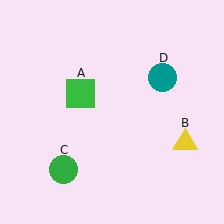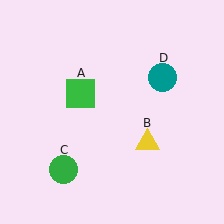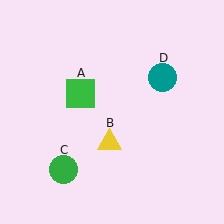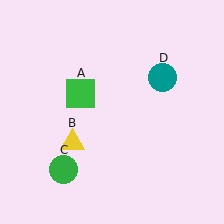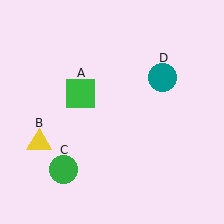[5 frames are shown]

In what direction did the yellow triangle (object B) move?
The yellow triangle (object B) moved left.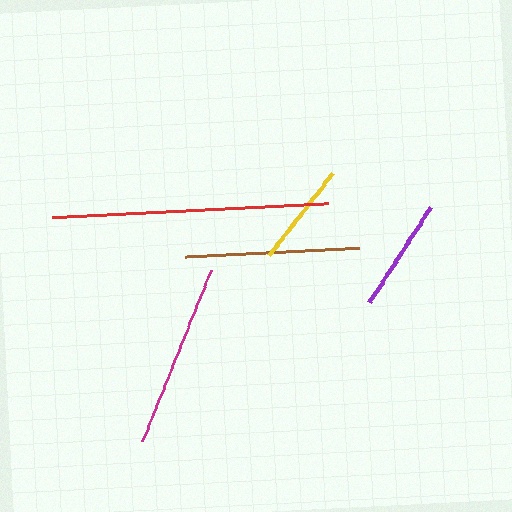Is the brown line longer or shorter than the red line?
The red line is longer than the brown line.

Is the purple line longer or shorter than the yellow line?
The purple line is longer than the yellow line.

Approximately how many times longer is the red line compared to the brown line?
The red line is approximately 1.6 times the length of the brown line.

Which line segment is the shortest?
The yellow line is the shortest at approximately 104 pixels.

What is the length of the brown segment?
The brown segment is approximately 173 pixels long.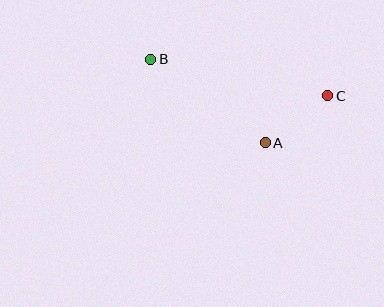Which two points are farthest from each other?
Points B and C are farthest from each other.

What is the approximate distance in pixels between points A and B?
The distance between A and B is approximately 142 pixels.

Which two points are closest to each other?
Points A and C are closest to each other.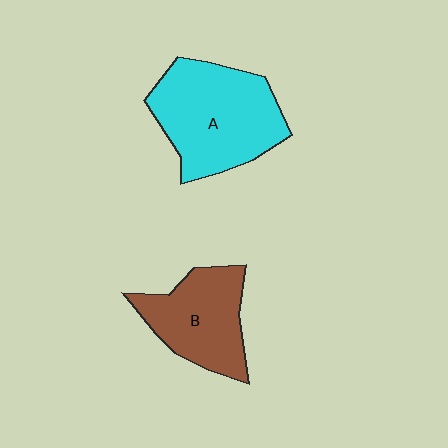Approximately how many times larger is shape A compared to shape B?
Approximately 1.4 times.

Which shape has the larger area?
Shape A (cyan).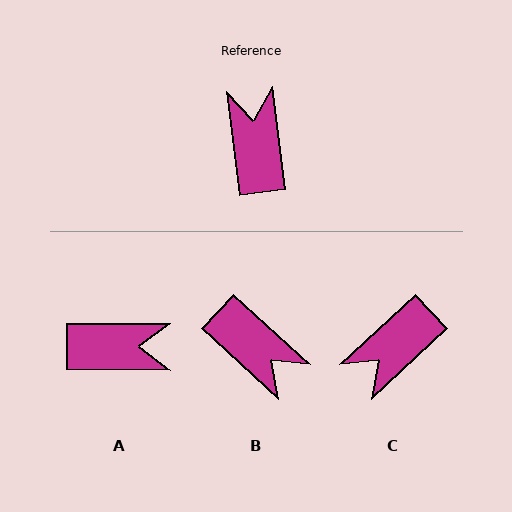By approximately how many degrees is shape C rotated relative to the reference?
Approximately 126 degrees counter-clockwise.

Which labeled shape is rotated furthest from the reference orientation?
B, about 140 degrees away.